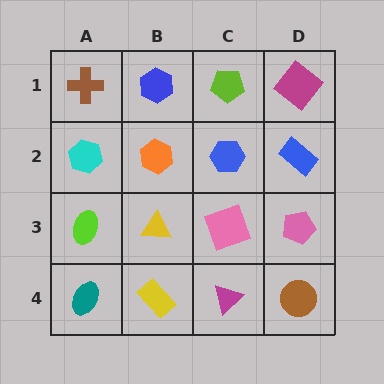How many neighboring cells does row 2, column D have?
3.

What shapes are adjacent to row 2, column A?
A brown cross (row 1, column A), a lime ellipse (row 3, column A), an orange hexagon (row 2, column B).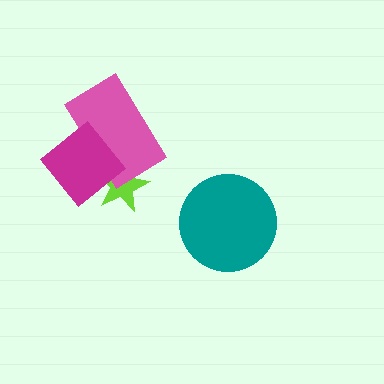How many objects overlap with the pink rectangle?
2 objects overlap with the pink rectangle.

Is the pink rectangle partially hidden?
Yes, it is partially covered by another shape.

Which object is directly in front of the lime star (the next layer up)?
The pink rectangle is directly in front of the lime star.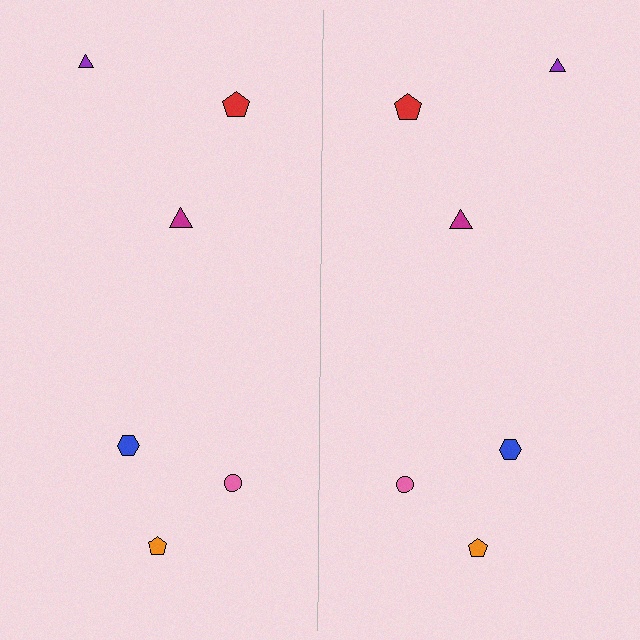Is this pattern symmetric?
Yes, this pattern has bilateral (reflection) symmetry.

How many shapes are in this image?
There are 12 shapes in this image.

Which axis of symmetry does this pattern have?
The pattern has a vertical axis of symmetry running through the center of the image.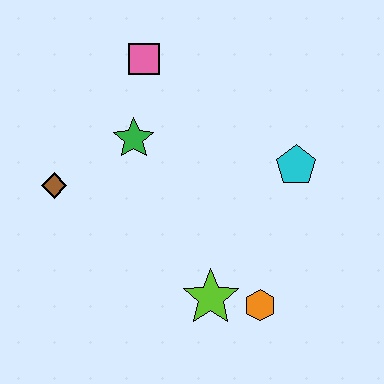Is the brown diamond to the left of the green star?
Yes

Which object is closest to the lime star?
The orange hexagon is closest to the lime star.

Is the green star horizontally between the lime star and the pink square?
No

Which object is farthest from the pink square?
The orange hexagon is farthest from the pink square.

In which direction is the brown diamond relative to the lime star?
The brown diamond is to the left of the lime star.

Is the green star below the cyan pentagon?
No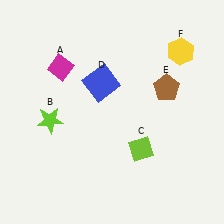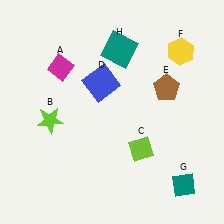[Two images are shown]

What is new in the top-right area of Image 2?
A teal square (H) was added in the top-right area of Image 2.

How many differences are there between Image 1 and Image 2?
There are 2 differences between the two images.